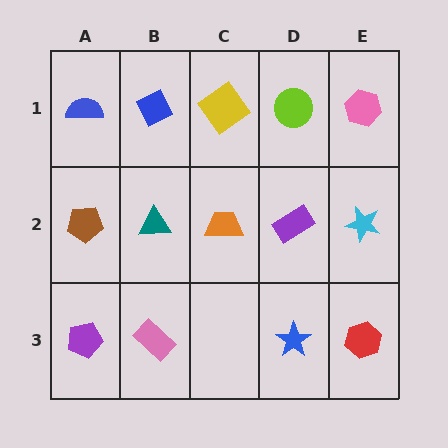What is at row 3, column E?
A red hexagon.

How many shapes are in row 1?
5 shapes.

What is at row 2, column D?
A purple rectangle.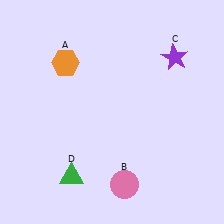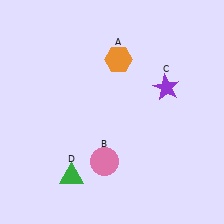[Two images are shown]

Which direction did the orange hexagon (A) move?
The orange hexagon (A) moved right.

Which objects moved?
The objects that moved are: the orange hexagon (A), the pink circle (B), the purple star (C).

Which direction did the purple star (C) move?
The purple star (C) moved down.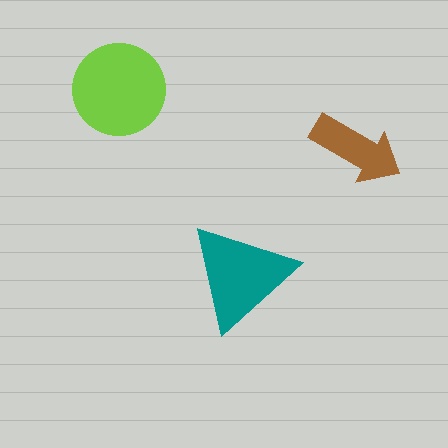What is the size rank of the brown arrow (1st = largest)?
3rd.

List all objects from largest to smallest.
The lime circle, the teal triangle, the brown arrow.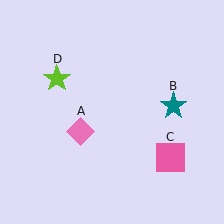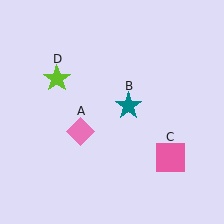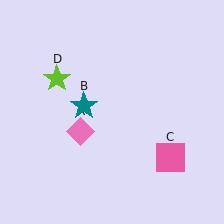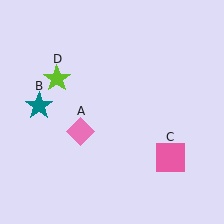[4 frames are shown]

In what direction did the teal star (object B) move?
The teal star (object B) moved left.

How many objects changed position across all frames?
1 object changed position: teal star (object B).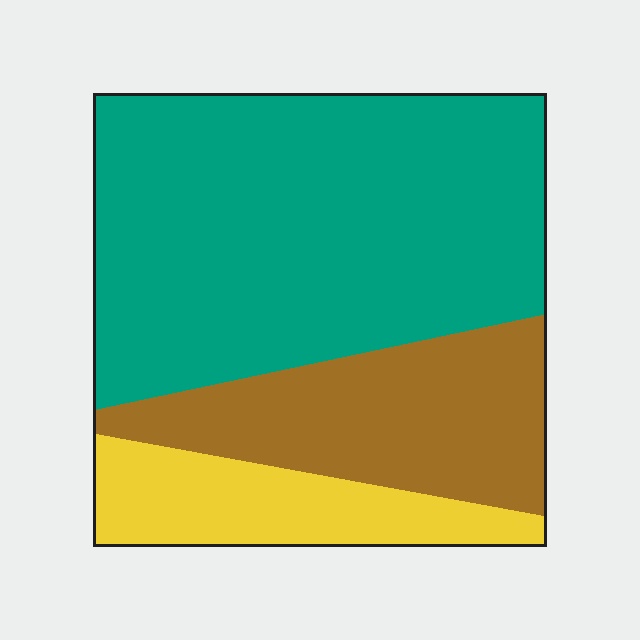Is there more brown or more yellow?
Brown.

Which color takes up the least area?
Yellow, at roughly 15%.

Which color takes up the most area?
Teal, at roughly 60%.